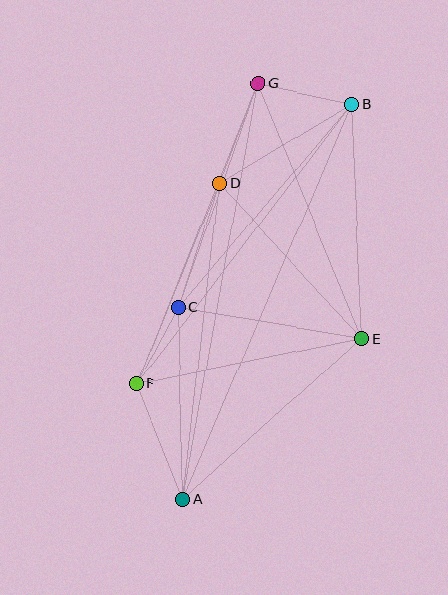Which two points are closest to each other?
Points C and F are closest to each other.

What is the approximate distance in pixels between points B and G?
The distance between B and G is approximately 96 pixels.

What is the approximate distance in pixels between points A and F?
The distance between A and F is approximately 124 pixels.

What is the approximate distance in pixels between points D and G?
The distance between D and G is approximately 107 pixels.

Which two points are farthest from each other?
Points A and B are farthest from each other.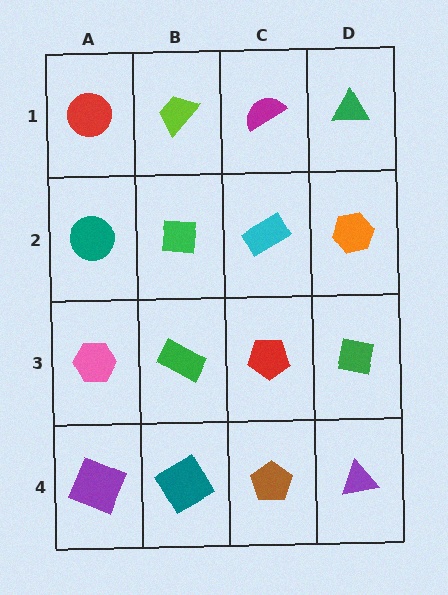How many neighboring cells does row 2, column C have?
4.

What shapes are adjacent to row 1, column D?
An orange hexagon (row 2, column D), a magenta semicircle (row 1, column C).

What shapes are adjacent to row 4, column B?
A green rectangle (row 3, column B), a purple square (row 4, column A), a brown pentagon (row 4, column C).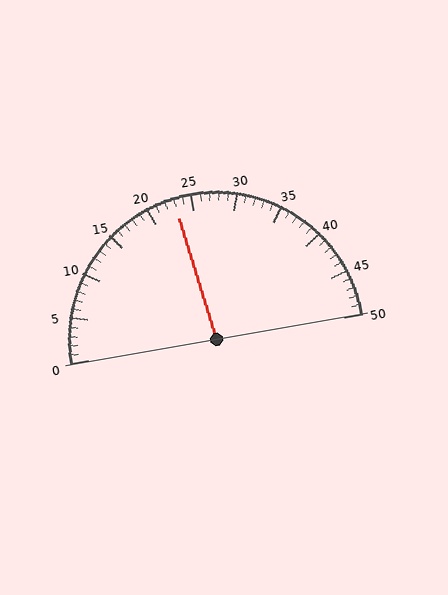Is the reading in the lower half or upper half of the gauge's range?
The reading is in the lower half of the range (0 to 50).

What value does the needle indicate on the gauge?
The needle indicates approximately 23.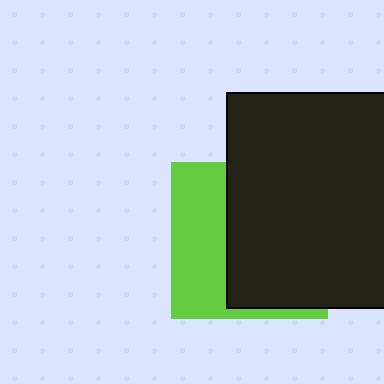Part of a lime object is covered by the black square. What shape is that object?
It is a square.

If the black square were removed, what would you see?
You would see the complete lime square.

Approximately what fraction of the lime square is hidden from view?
Roughly 61% of the lime square is hidden behind the black square.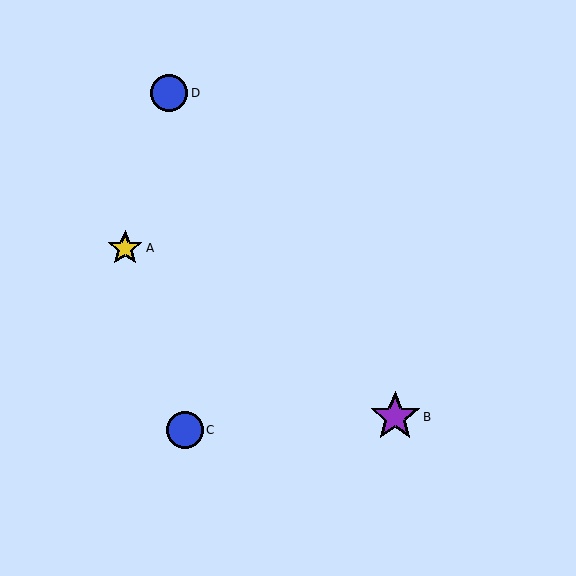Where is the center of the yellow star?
The center of the yellow star is at (125, 248).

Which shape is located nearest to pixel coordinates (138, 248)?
The yellow star (labeled A) at (125, 248) is nearest to that location.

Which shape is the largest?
The purple star (labeled B) is the largest.